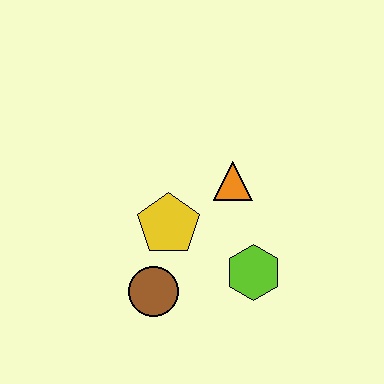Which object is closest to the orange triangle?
The yellow pentagon is closest to the orange triangle.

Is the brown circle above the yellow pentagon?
No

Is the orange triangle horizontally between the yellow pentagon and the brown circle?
No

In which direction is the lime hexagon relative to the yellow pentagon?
The lime hexagon is to the right of the yellow pentagon.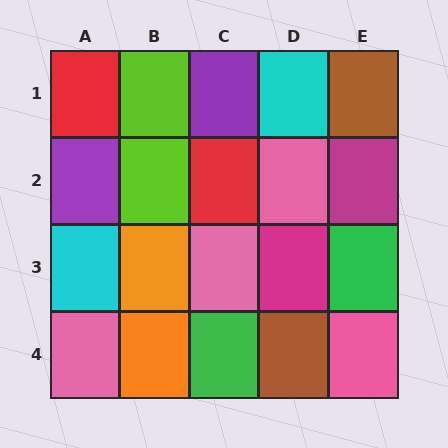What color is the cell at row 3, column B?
Orange.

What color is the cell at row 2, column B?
Lime.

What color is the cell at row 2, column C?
Red.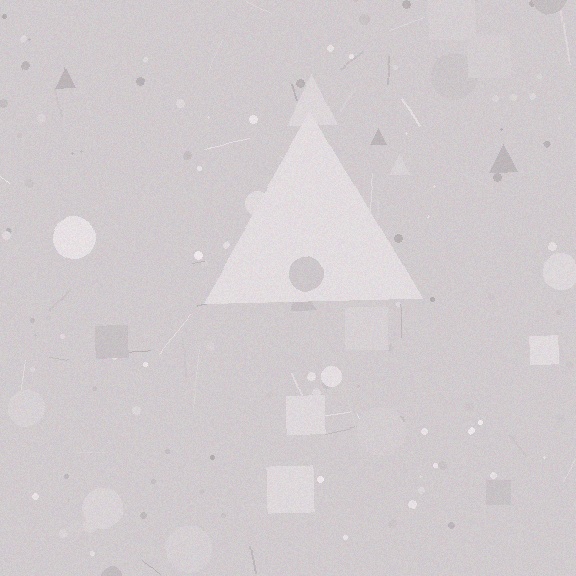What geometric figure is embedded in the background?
A triangle is embedded in the background.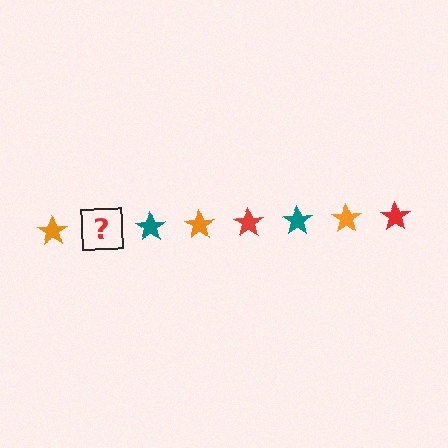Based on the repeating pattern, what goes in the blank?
The blank should be a red star.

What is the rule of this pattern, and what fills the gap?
The rule is that the pattern cycles through orange, red, teal stars. The gap should be filled with a red star.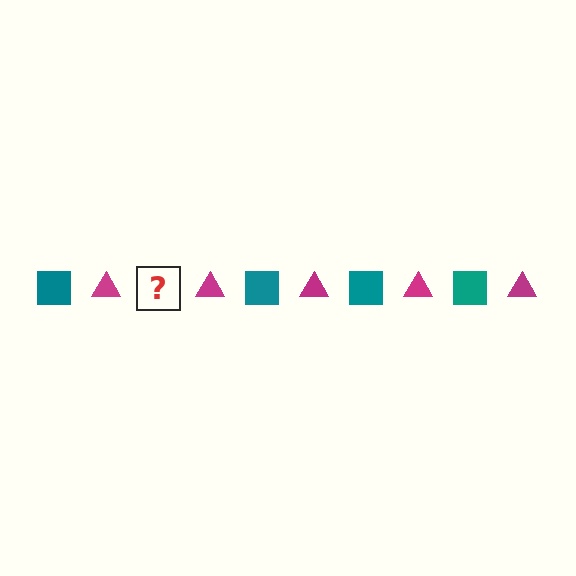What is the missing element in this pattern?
The missing element is a teal square.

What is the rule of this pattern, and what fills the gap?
The rule is that the pattern alternates between teal square and magenta triangle. The gap should be filled with a teal square.